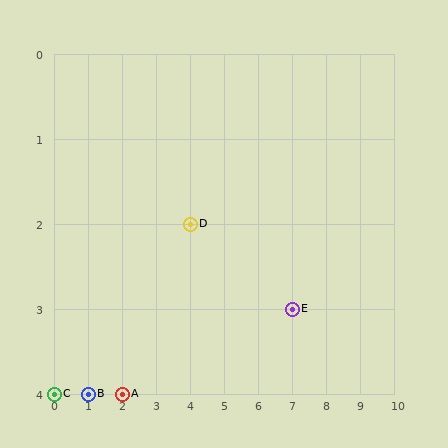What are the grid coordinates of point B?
Point B is at grid coordinates (1, 4).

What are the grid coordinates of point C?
Point C is at grid coordinates (0, 4).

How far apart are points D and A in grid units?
Points D and A are 2 columns and 2 rows apart (about 2.8 grid units diagonally).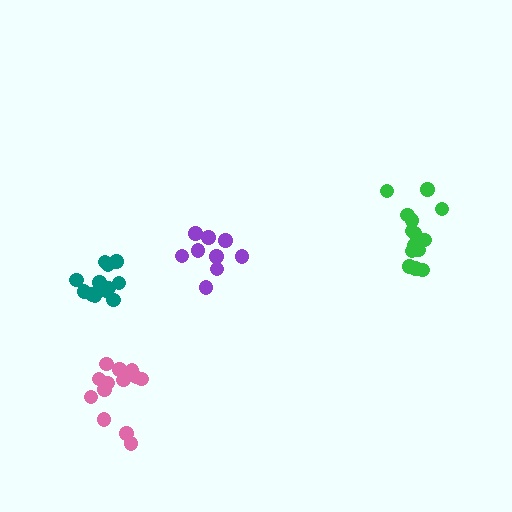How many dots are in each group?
Group 1: 14 dots, Group 2: 12 dots, Group 3: 14 dots, Group 4: 9 dots (49 total).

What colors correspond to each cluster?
The clusters are colored: pink, teal, green, purple.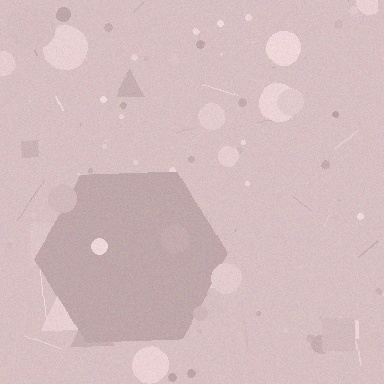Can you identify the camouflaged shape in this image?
The camouflaged shape is a hexagon.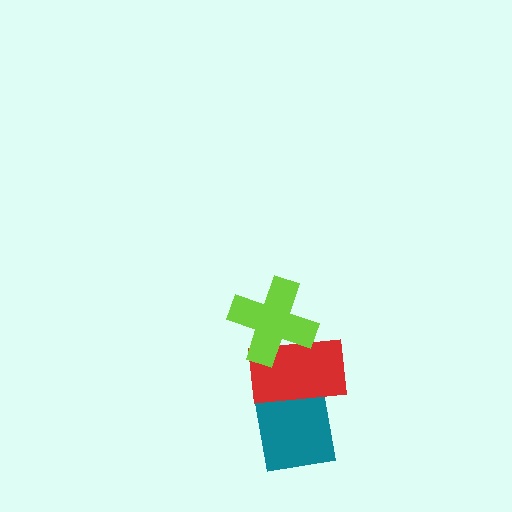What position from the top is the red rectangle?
The red rectangle is 2nd from the top.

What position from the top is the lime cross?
The lime cross is 1st from the top.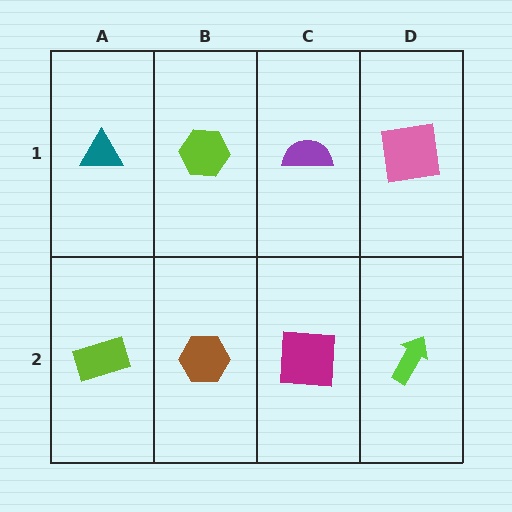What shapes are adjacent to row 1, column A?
A lime rectangle (row 2, column A), a lime hexagon (row 1, column B).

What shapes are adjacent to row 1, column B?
A brown hexagon (row 2, column B), a teal triangle (row 1, column A), a purple semicircle (row 1, column C).